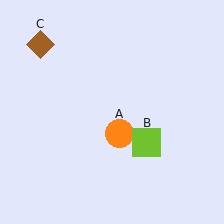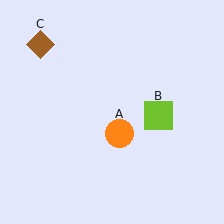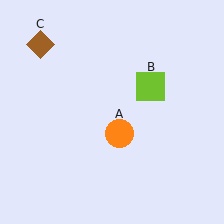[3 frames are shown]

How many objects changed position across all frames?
1 object changed position: lime square (object B).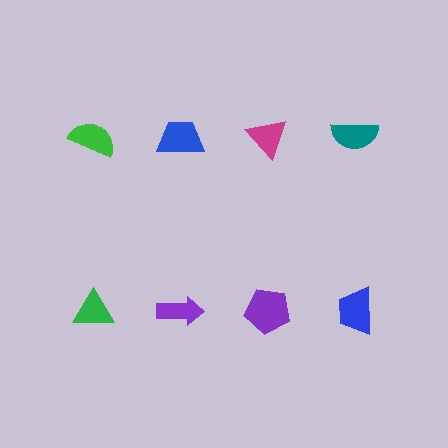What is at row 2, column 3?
A purple pentagon.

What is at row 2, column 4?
A blue trapezoid.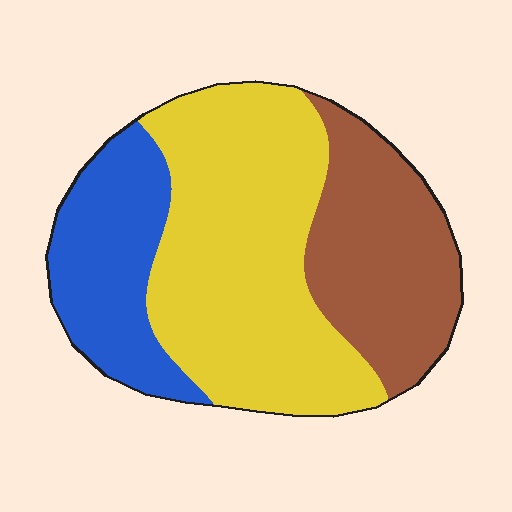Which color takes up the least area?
Blue, at roughly 25%.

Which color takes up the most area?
Yellow, at roughly 50%.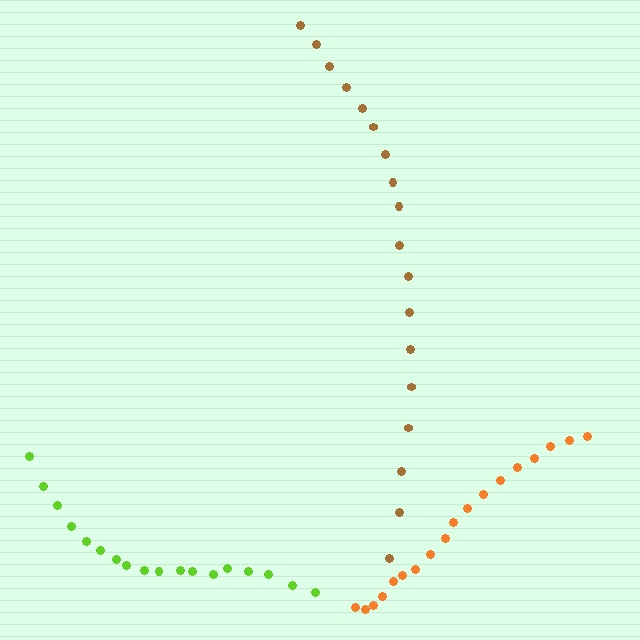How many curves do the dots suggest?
There are 3 distinct paths.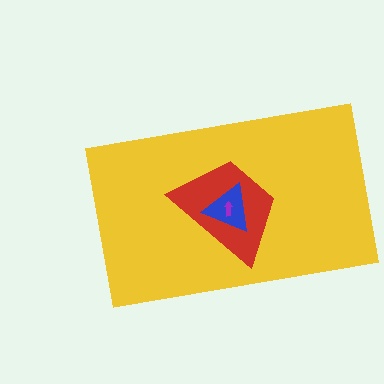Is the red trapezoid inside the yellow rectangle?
Yes.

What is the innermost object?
The purple arrow.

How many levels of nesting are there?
4.